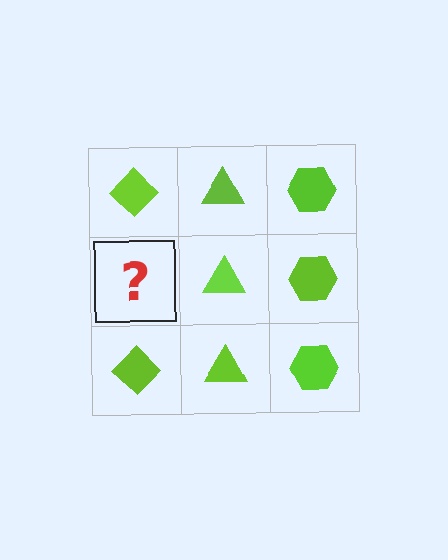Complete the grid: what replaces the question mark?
The question mark should be replaced with a lime diamond.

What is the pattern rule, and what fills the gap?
The rule is that each column has a consistent shape. The gap should be filled with a lime diamond.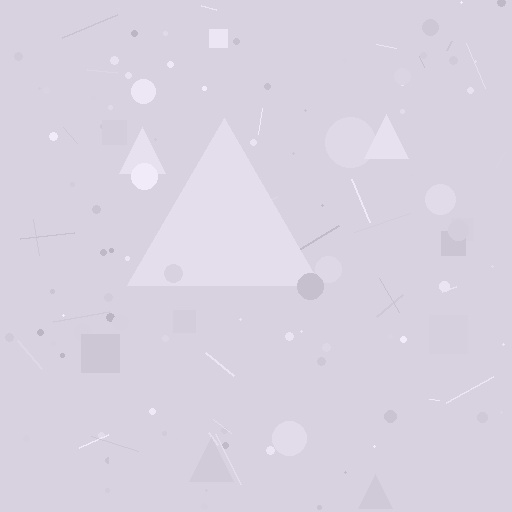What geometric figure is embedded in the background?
A triangle is embedded in the background.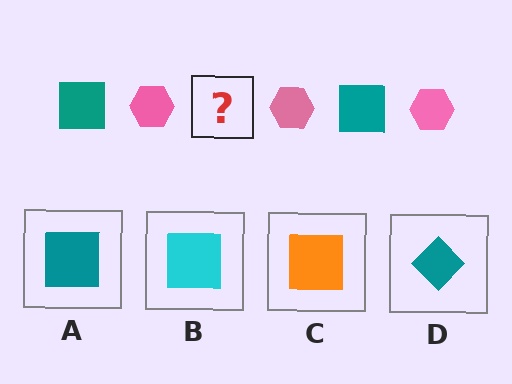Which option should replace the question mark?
Option A.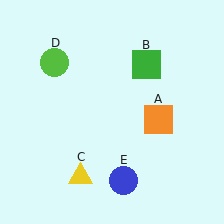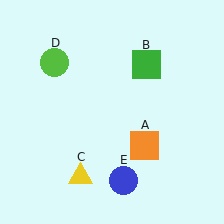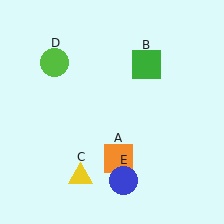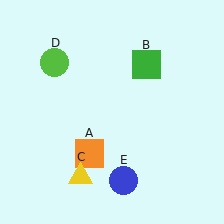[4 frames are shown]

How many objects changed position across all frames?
1 object changed position: orange square (object A).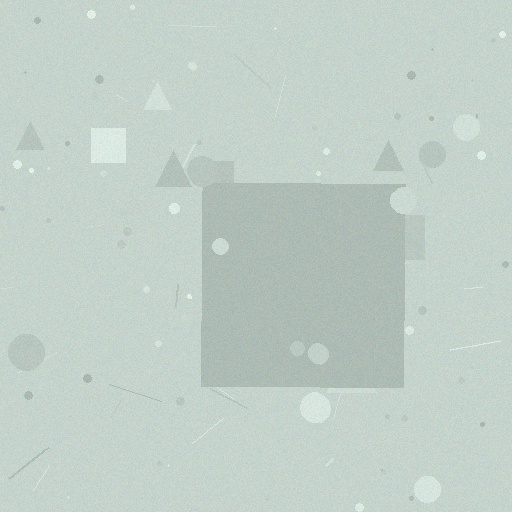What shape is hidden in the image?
A square is hidden in the image.